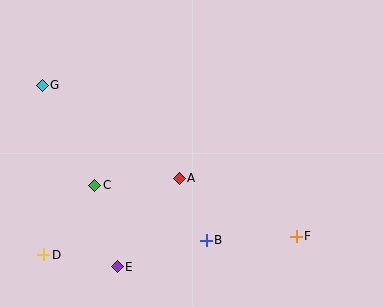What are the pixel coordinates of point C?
Point C is at (95, 185).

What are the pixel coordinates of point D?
Point D is at (44, 255).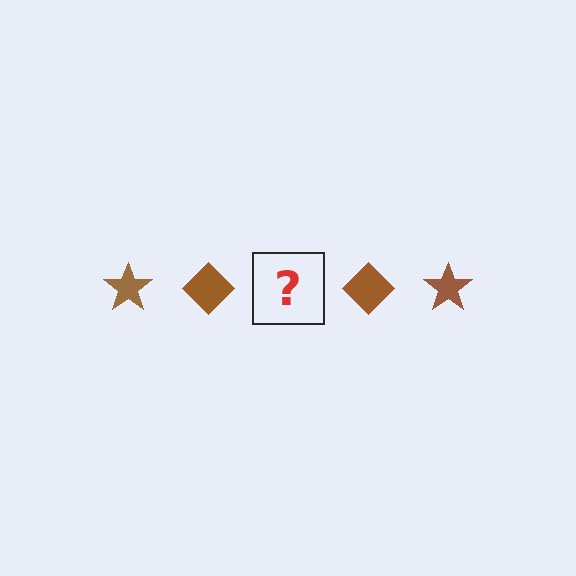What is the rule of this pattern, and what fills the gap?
The rule is that the pattern cycles through star, diamond shapes in brown. The gap should be filled with a brown star.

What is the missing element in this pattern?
The missing element is a brown star.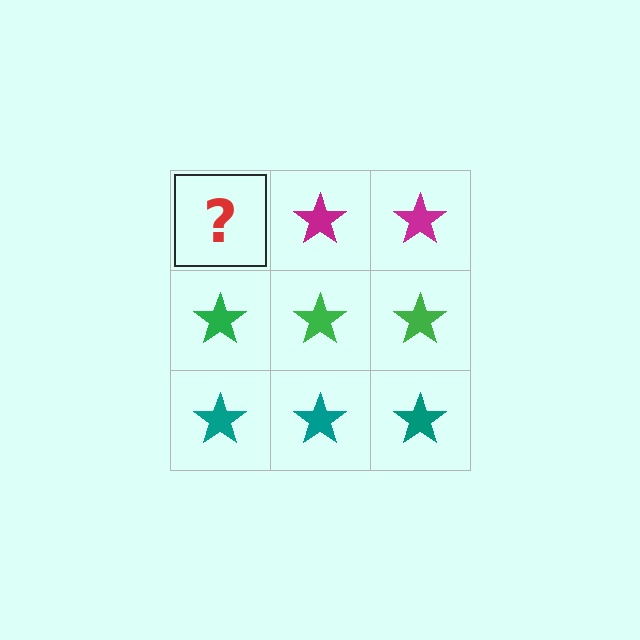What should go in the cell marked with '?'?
The missing cell should contain a magenta star.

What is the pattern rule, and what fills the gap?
The rule is that each row has a consistent color. The gap should be filled with a magenta star.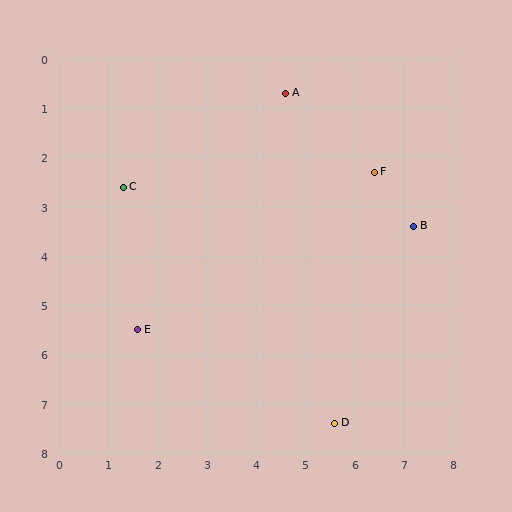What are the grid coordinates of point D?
Point D is at approximately (5.6, 7.4).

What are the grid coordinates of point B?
Point B is at approximately (7.2, 3.4).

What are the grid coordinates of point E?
Point E is at approximately (1.6, 5.5).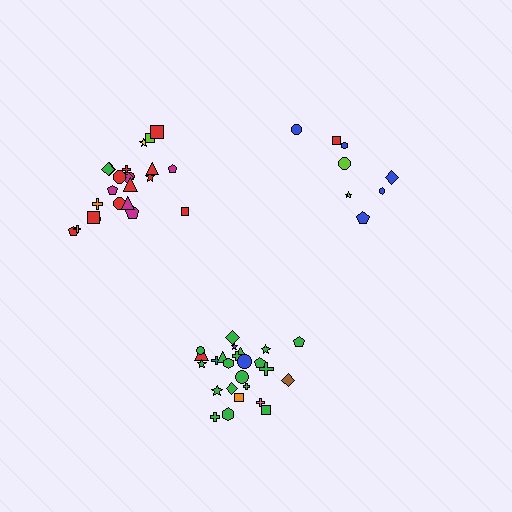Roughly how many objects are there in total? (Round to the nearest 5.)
Roughly 60 objects in total.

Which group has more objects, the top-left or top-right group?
The top-left group.